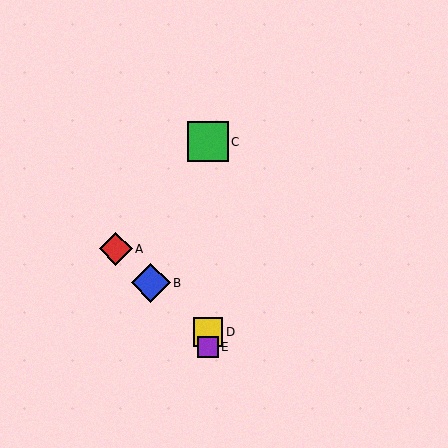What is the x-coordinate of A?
Object A is at x≈116.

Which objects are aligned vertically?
Objects C, D, E are aligned vertically.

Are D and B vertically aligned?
No, D is at x≈208 and B is at x≈151.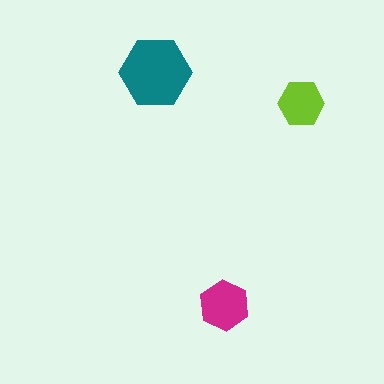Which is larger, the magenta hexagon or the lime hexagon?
The magenta one.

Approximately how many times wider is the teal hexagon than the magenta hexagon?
About 1.5 times wider.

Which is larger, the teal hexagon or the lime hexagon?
The teal one.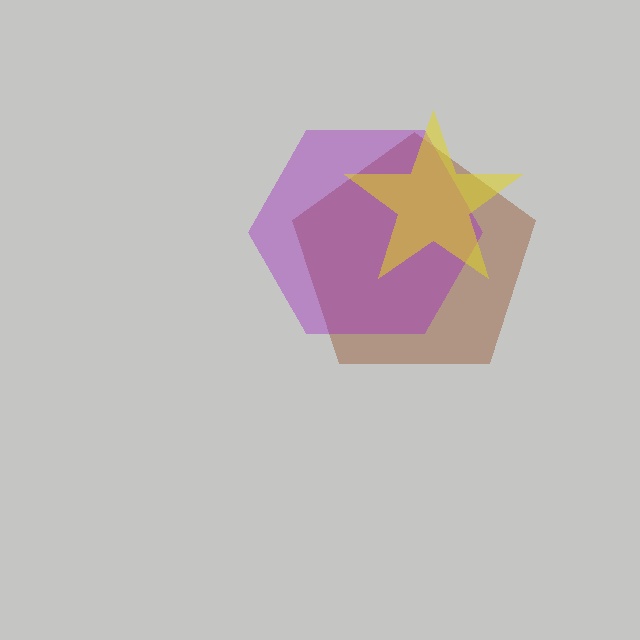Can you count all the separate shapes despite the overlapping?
Yes, there are 3 separate shapes.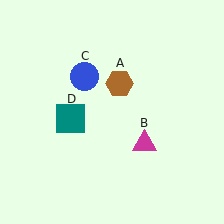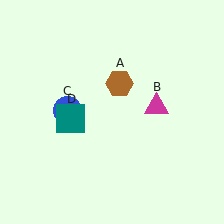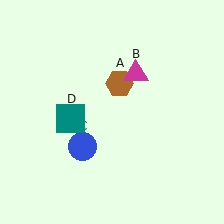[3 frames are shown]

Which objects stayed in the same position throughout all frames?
Brown hexagon (object A) and teal square (object D) remained stationary.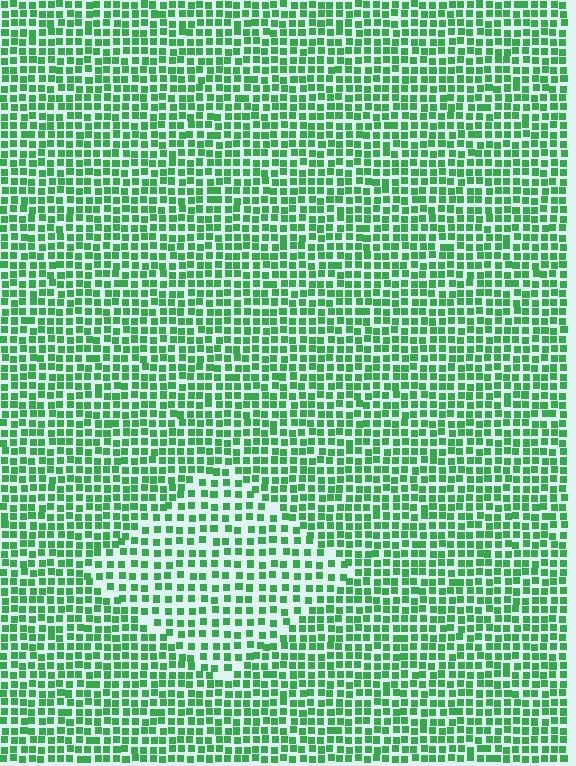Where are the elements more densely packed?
The elements are more densely packed outside the diamond boundary.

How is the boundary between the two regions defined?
The boundary is defined by a change in element density (approximately 1.6x ratio). All elements are the same color, size, and shape.